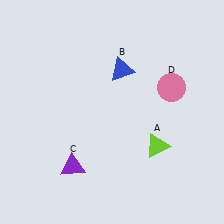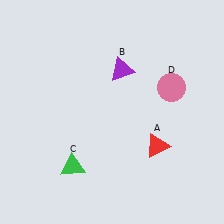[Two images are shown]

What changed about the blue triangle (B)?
In Image 1, B is blue. In Image 2, it changed to purple.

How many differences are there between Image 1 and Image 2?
There are 3 differences between the two images.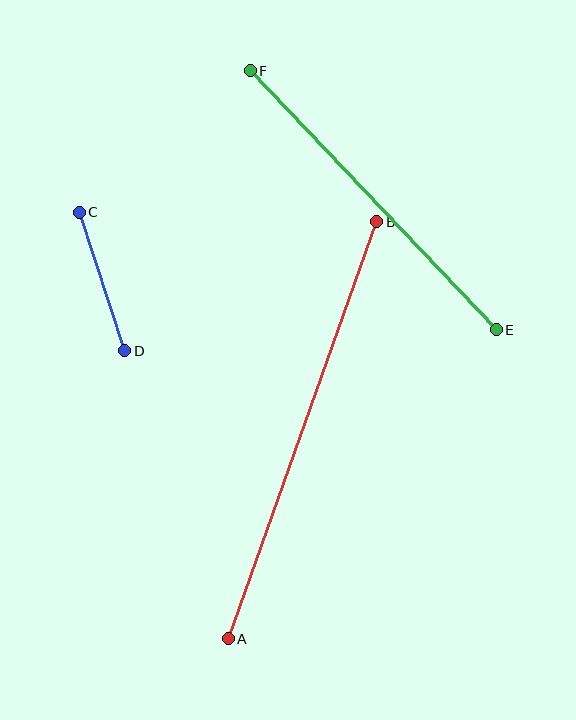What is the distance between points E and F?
The distance is approximately 357 pixels.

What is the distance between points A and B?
The distance is approximately 443 pixels.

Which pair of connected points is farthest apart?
Points A and B are farthest apart.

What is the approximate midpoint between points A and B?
The midpoint is at approximately (303, 430) pixels.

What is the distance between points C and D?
The distance is approximately 146 pixels.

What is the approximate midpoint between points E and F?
The midpoint is at approximately (373, 200) pixels.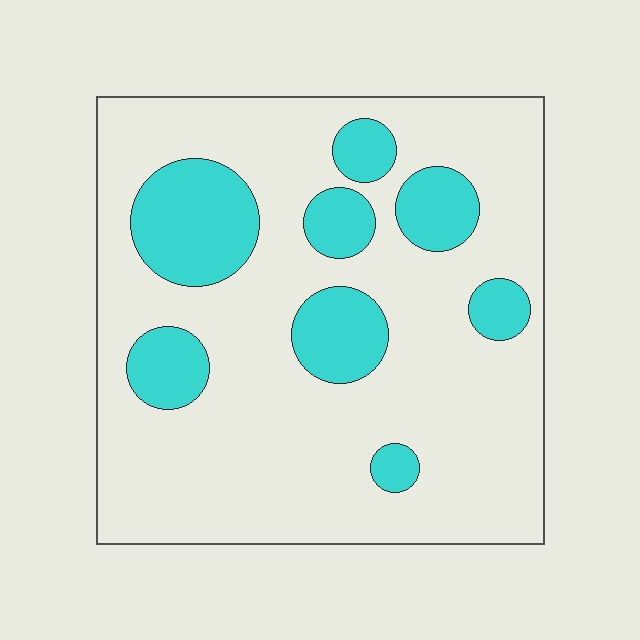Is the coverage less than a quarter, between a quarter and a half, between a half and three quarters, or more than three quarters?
Less than a quarter.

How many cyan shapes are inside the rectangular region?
8.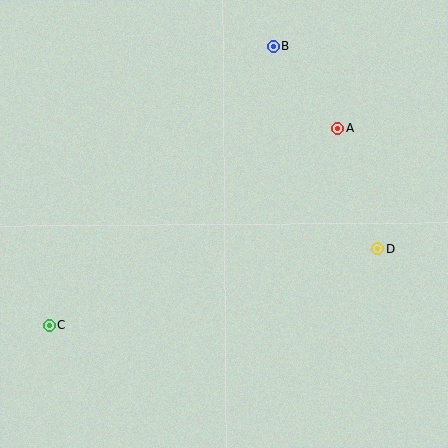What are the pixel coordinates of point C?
Point C is at (49, 325).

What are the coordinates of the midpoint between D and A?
The midpoint between D and A is at (358, 188).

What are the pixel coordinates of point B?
Point B is at (273, 46).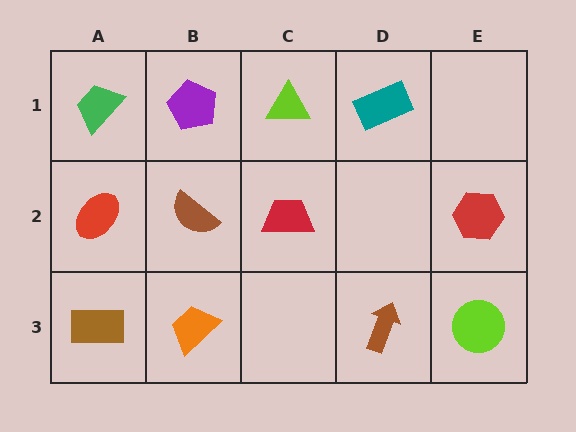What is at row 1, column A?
A green trapezoid.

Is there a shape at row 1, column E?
No, that cell is empty.